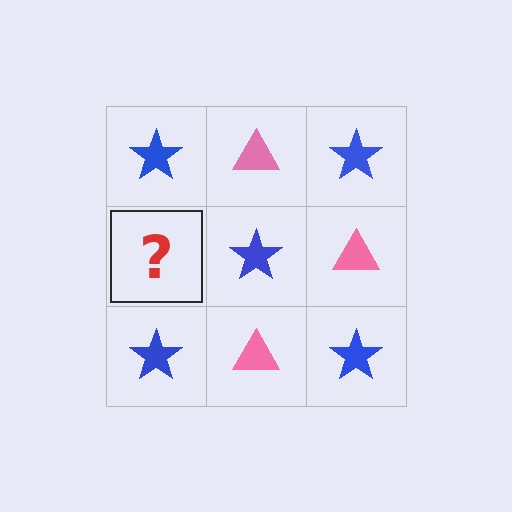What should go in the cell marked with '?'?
The missing cell should contain a pink triangle.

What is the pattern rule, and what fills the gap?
The rule is that it alternates blue star and pink triangle in a checkerboard pattern. The gap should be filled with a pink triangle.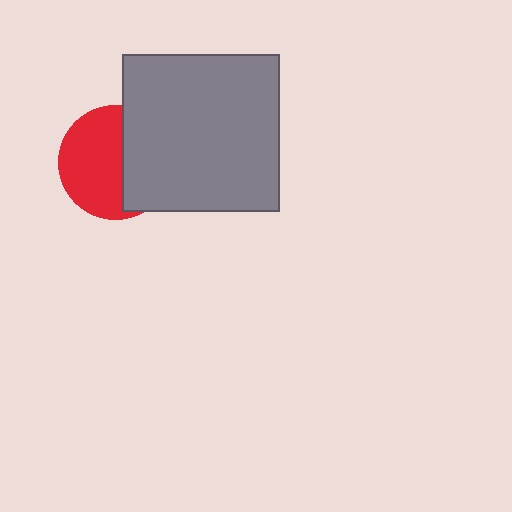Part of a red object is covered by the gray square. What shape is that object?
It is a circle.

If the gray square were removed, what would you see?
You would see the complete red circle.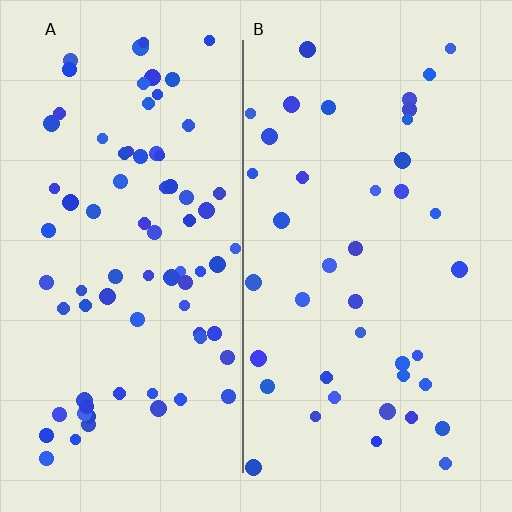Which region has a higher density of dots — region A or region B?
A (the left).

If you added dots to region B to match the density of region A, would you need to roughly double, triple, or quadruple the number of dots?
Approximately double.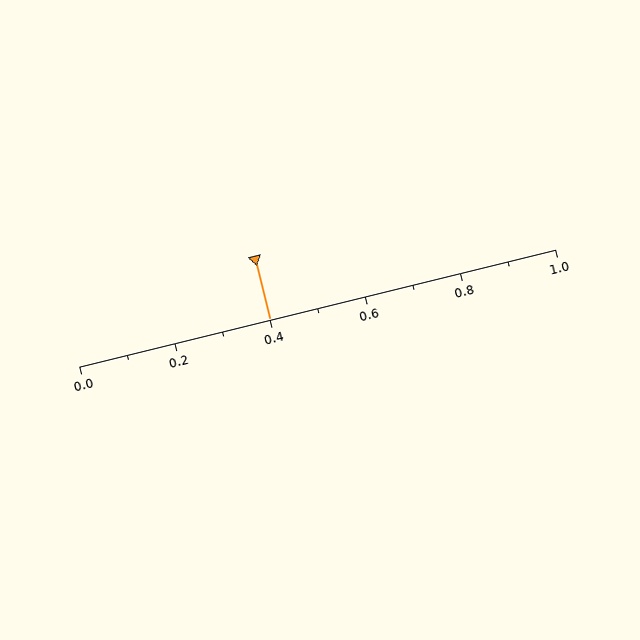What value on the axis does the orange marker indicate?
The marker indicates approximately 0.4.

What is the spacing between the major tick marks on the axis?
The major ticks are spaced 0.2 apart.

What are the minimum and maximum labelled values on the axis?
The axis runs from 0.0 to 1.0.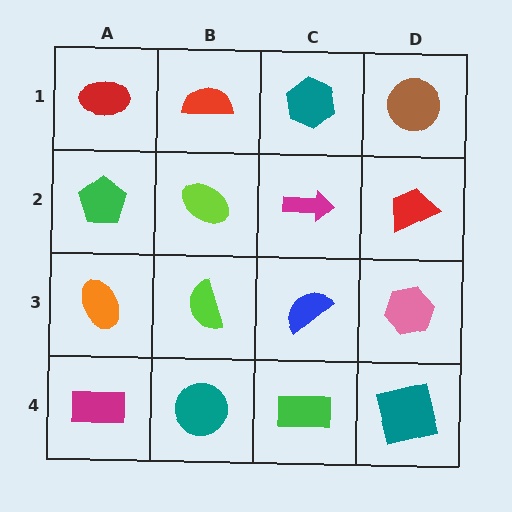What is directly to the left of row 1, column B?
A red ellipse.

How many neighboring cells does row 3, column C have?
4.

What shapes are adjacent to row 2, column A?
A red ellipse (row 1, column A), an orange ellipse (row 3, column A), a lime ellipse (row 2, column B).